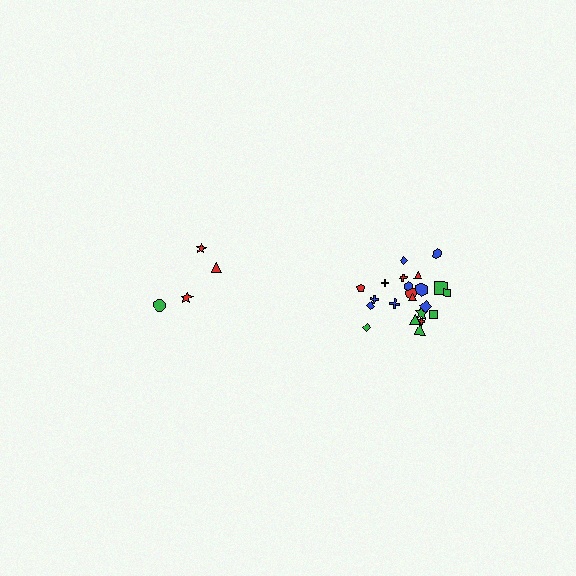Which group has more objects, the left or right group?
The right group.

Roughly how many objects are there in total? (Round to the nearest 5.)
Roughly 25 objects in total.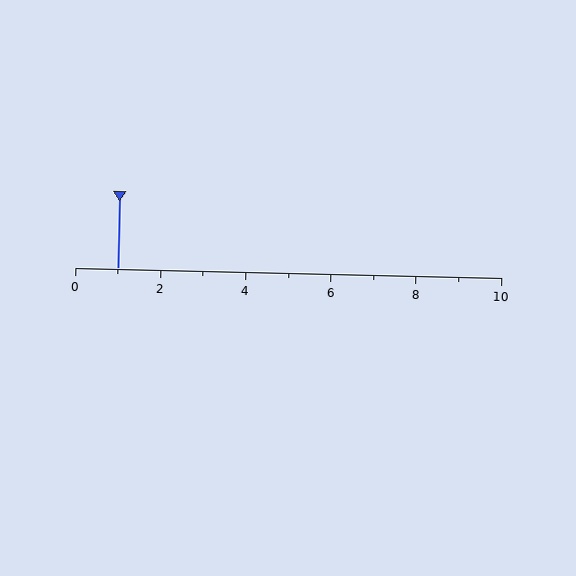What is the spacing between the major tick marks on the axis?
The major ticks are spaced 2 apart.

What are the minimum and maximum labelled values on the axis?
The axis runs from 0 to 10.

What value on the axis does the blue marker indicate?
The marker indicates approximately 1.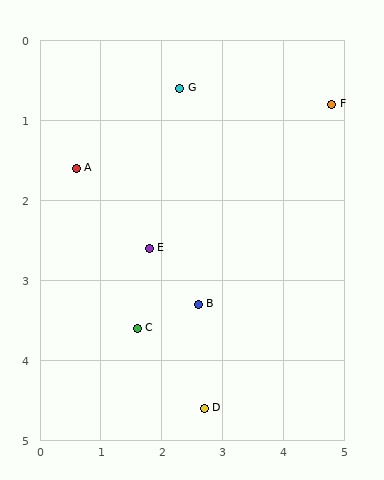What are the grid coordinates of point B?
Point B is at approximately (2.6, 3.3).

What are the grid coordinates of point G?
Point G is at approximately (2.3, 0.6).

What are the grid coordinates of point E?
Point E is at approximately (1.8, 2.6).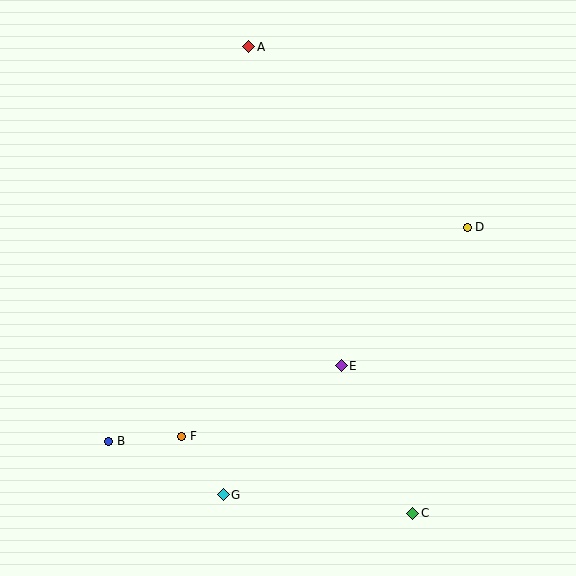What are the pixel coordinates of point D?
Point D is at (467, 227).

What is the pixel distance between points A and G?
The distance between A and G is 449 pixels.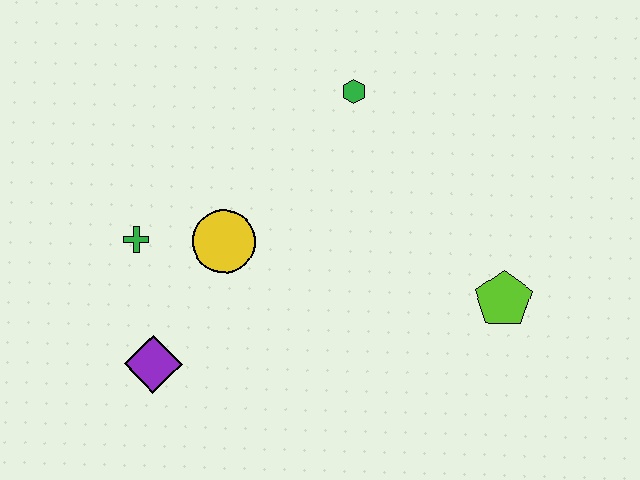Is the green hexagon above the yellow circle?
Yes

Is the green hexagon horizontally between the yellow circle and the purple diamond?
No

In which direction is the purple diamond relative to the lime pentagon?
The purple diamond is to the left of the lime pentagon.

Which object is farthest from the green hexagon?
The purple diamond is farthest from the green hexagon.